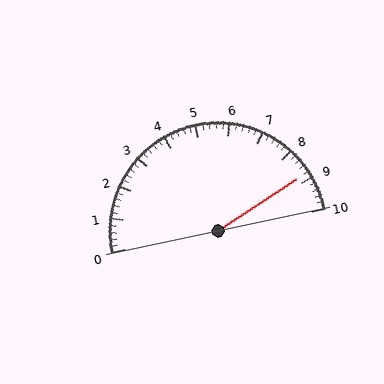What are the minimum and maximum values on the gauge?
The gauge ranges from 0 to 10.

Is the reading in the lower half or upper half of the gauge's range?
The reading is in the upper half of the range (0 to 10).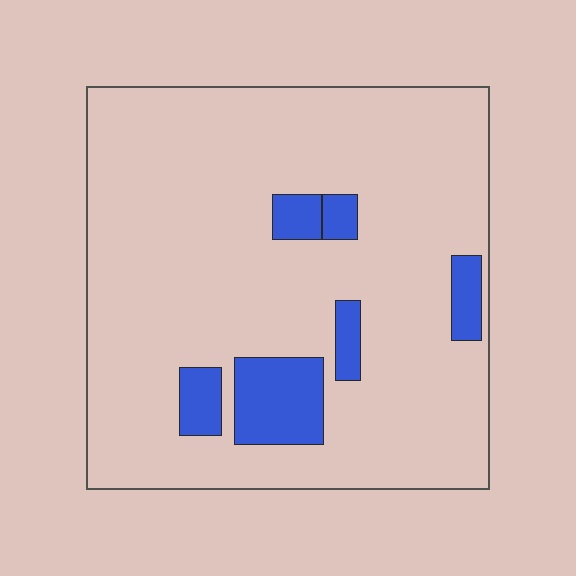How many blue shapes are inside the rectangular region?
6.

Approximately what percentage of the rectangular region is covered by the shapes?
Approximately 10%.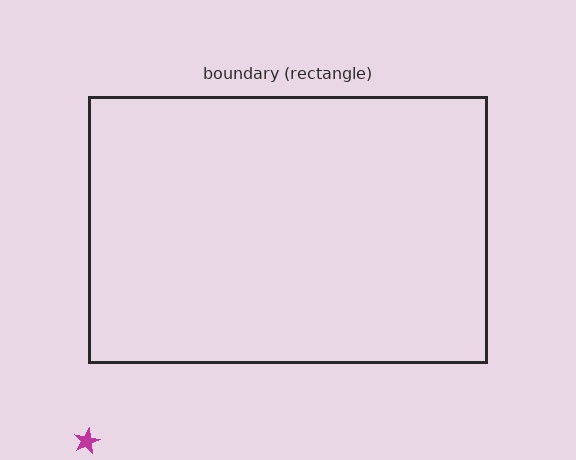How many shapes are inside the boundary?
0 inside, 1 outside.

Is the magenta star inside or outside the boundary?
Outside.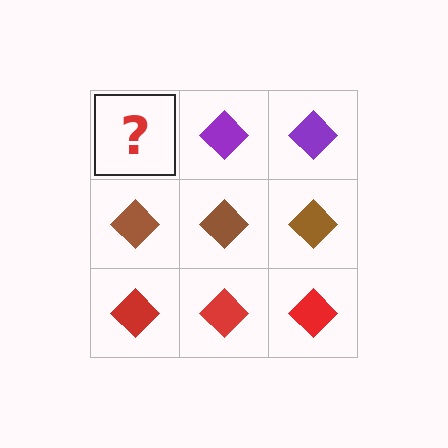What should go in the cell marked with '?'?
The missing cell should contain a purple diamond.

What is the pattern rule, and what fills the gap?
The rule is that each row has a consistent color. The gap should be filled with a purple diamond.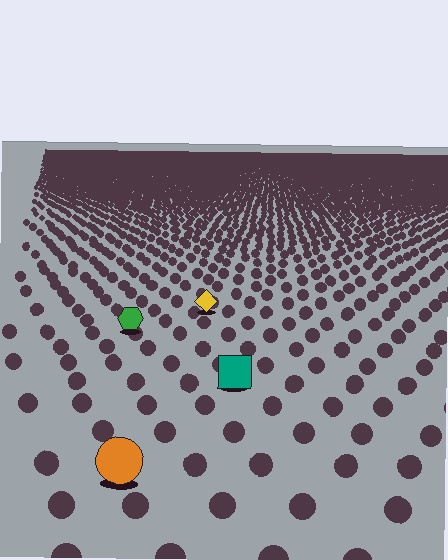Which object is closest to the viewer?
The orange circle is closest. The texture marks near it are larger and more spread out.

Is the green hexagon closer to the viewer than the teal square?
No. The teal square is closer — you can tell from the texture gradient: the ground texture is coarser near it.